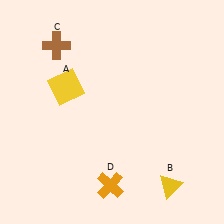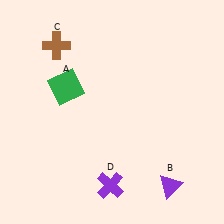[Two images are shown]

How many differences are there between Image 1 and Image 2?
There are 3 differences between the two images.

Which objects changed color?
A changed from yellow to green. B changed from yellow to purple. D changed from orange to purple.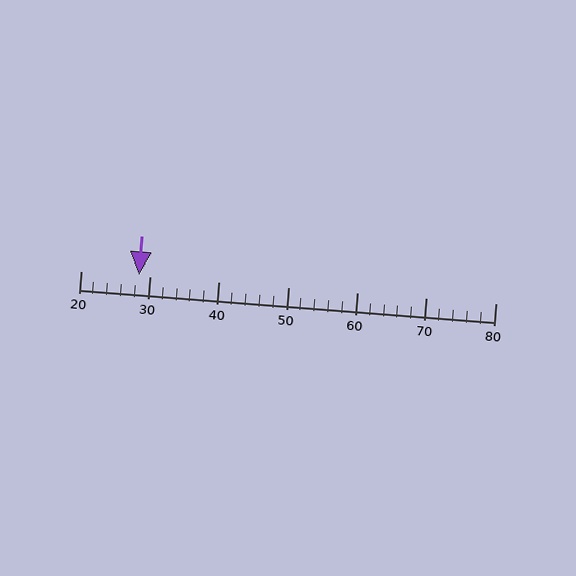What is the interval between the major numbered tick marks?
The major tick marks are spaced 10 units apart.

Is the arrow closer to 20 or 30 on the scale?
The arrow is closer to 30.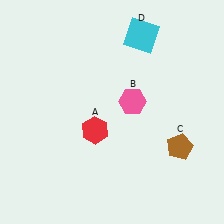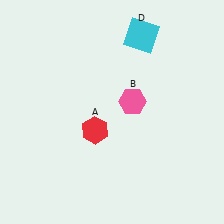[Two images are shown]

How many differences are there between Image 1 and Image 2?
There is 1 difference between the two images.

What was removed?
The brown pentagon (C) was removed in Image 2.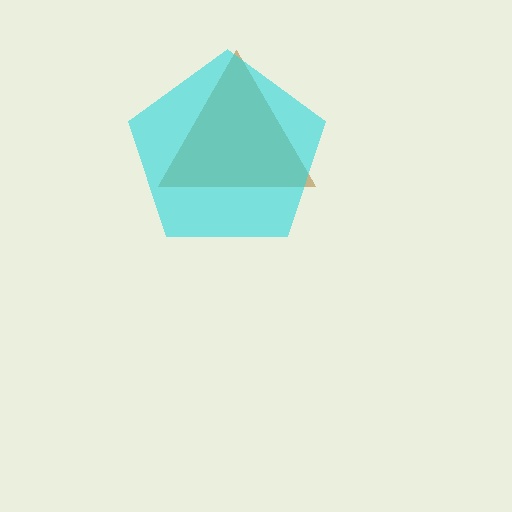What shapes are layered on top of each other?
The layered shapes are: a brown triangle, a cyan pentagon.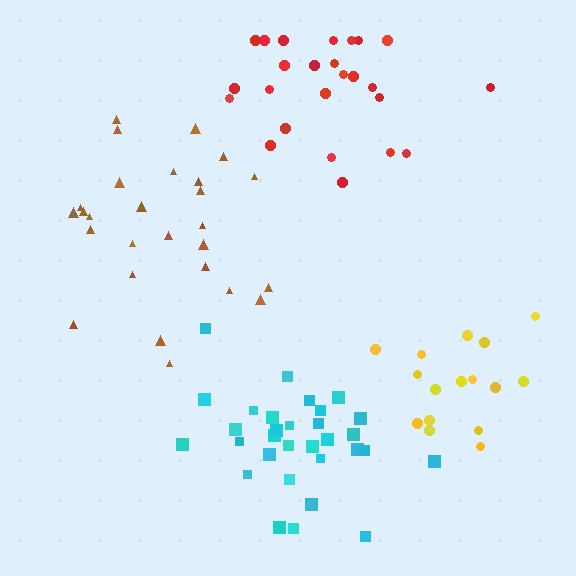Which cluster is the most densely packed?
Yellow.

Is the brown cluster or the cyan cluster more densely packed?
Cyan.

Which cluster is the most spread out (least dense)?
Red.